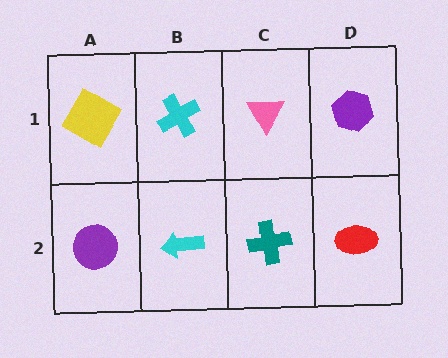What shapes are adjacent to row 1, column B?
A cyan arrow (row 2, column B), a yellow square (row 1, column A), a pink triangle (row 1, column C).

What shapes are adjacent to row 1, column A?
A purple circle (row 2, column A), a cyan cross (row 1, column B).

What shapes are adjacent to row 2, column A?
A yellow square (row 1, column A), a cyan arrow (row 2, column B).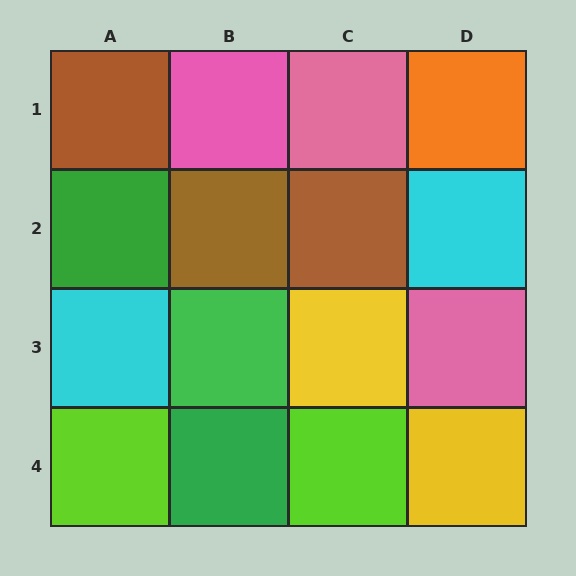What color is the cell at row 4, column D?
Yellow.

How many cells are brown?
3 cells are brown.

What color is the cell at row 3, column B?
Green.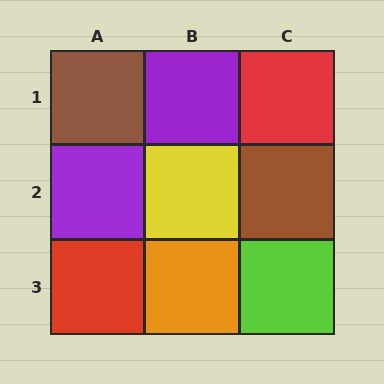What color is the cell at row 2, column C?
Brown.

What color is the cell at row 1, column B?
Purple.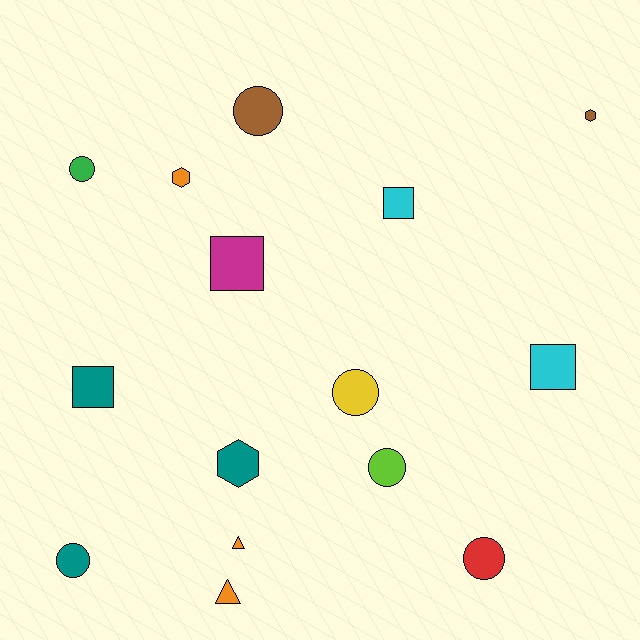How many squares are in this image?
There are 4 squares.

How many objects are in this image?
There are 15 objects.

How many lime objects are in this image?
There is 1 lime object.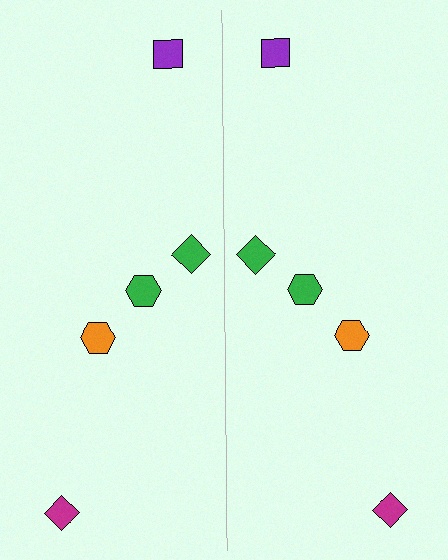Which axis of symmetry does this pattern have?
The pattern has a vertical axis of symmetry running through the center of the image.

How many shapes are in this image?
There are 10 shapes in this image.